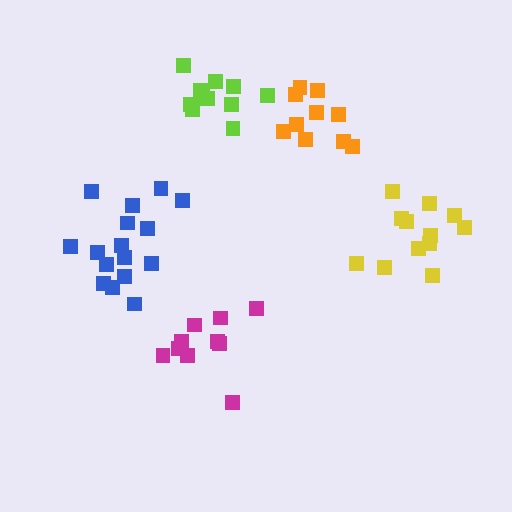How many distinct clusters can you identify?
There are 5 distinct clusters.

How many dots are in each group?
Group 1: 12 dots, Group 2: 16 dots, Group 3: 12 dots, Group 4: 10 dots, Group 5: 10 dots (60 total).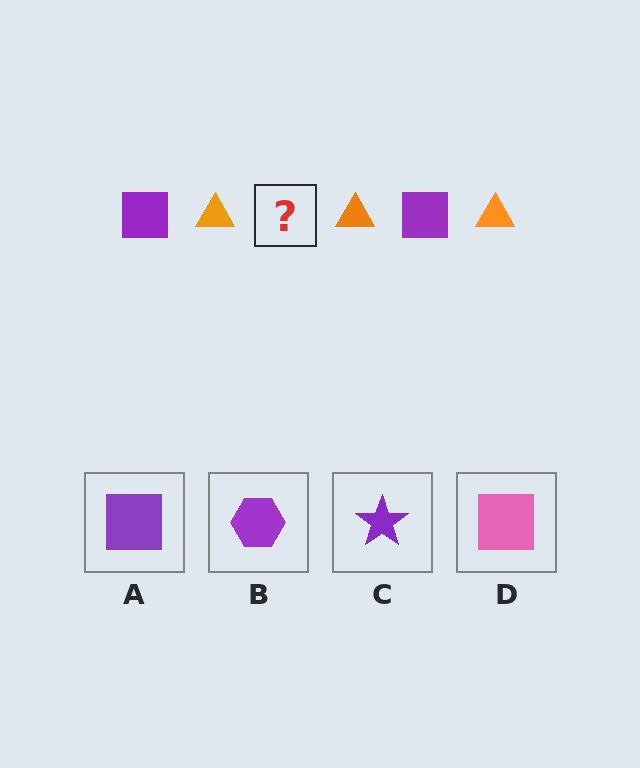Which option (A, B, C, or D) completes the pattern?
A.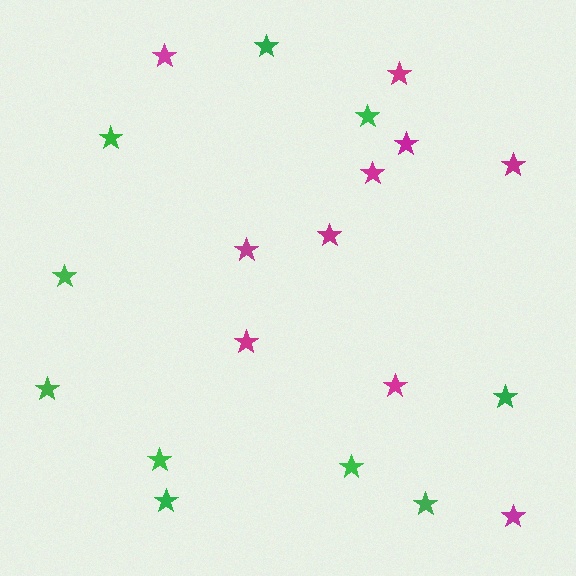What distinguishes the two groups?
There are 2 groups: one group of green stars (10) and one group of magenta stars (10).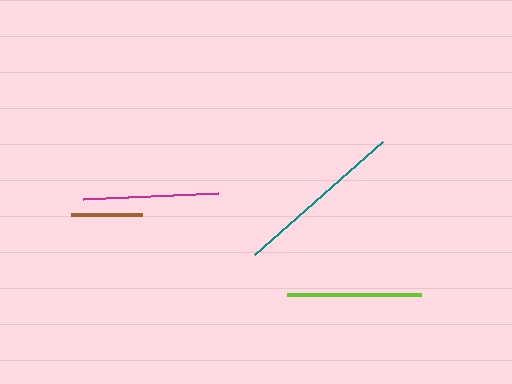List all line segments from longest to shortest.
From longest to shortest: teal, magenta, lime, brown.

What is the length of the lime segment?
The lime segment is approximately 134 pixels long.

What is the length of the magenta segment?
The magenta segment is approximately 135 pixels long.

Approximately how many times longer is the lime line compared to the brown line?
The lime line is approximately 1.9 times the length of the brown line.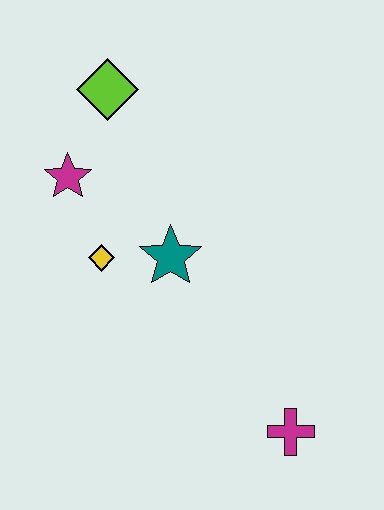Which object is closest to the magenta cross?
The teal star is closest to the magenta cross.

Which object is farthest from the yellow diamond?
The magenta cross is farthest from the yellow diamond.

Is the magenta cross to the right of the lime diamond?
Yes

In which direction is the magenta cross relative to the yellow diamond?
The magenta cross is to the right of the yellow diamond.